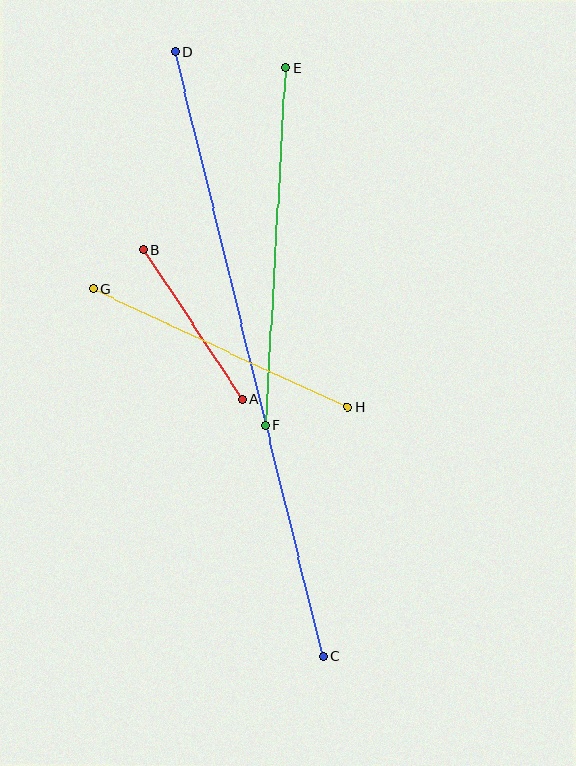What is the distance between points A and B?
The distance is approximately 179 pixels.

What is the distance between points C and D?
The distance is approximately 623 pixels.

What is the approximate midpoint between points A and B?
The midpoint is at approximately (193, 324) pixels.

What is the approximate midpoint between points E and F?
The midpoint is at approximately (275, 246) pixels.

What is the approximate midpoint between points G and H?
The midpoint is at approximately (220, 348) pixels.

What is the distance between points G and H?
The distance is approximately 281 pixels.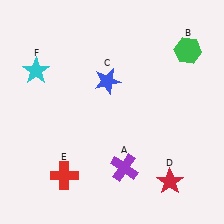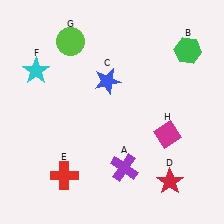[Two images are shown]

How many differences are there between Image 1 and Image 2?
There are 2 differences between the two images.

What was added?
A lime circle (G), a magenta diamond (H) were added in Image 2.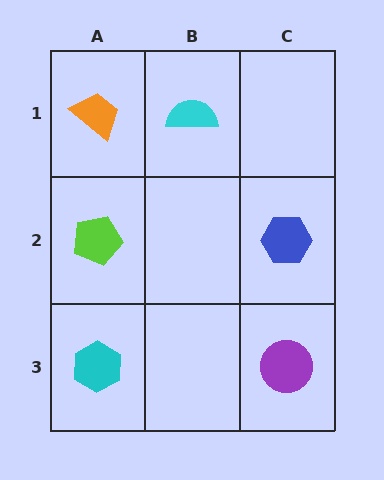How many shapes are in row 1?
2 shapes.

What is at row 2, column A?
A lime pentagon.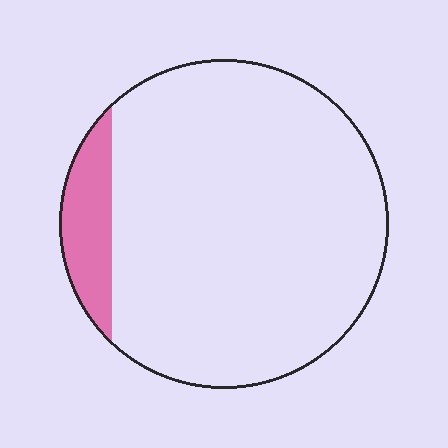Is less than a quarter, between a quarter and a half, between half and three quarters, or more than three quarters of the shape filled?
Less than a quarter.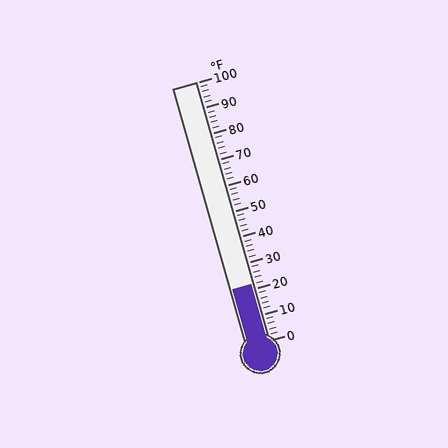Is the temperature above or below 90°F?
The temperature is below 90°F.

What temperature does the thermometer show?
The thermometer shows approximately 22°F.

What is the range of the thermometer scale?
The thermometer scale ranges from 0°F to 100°F.